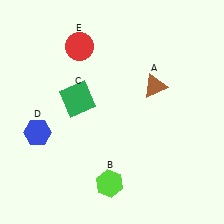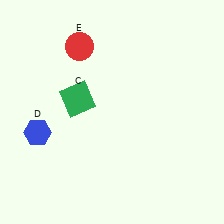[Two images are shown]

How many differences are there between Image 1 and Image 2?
There are 2 differences between the two images.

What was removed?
The brown triangle (A), the lime hexagon (B) were removed in Image 2.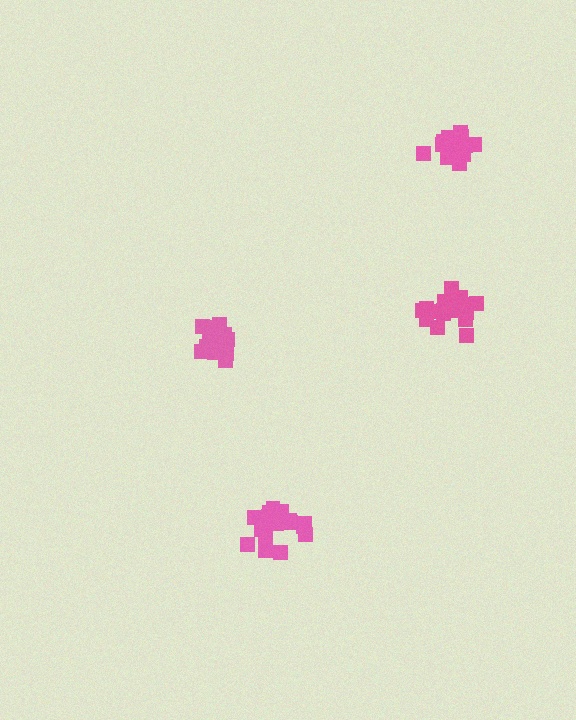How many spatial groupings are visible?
There are 4 spatial groupings.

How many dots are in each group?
Group 1: 15 dots, Group 2: 18 dots, Group 3: 17 dots, Group 4: 17 dots (67 total).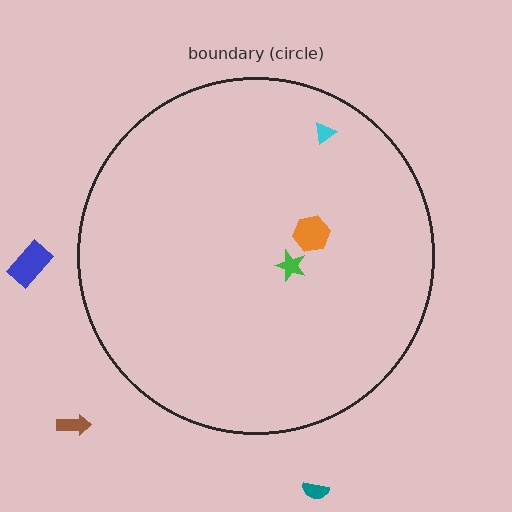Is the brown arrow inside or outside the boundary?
Outside.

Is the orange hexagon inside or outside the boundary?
Inside.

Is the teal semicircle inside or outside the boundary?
Outside.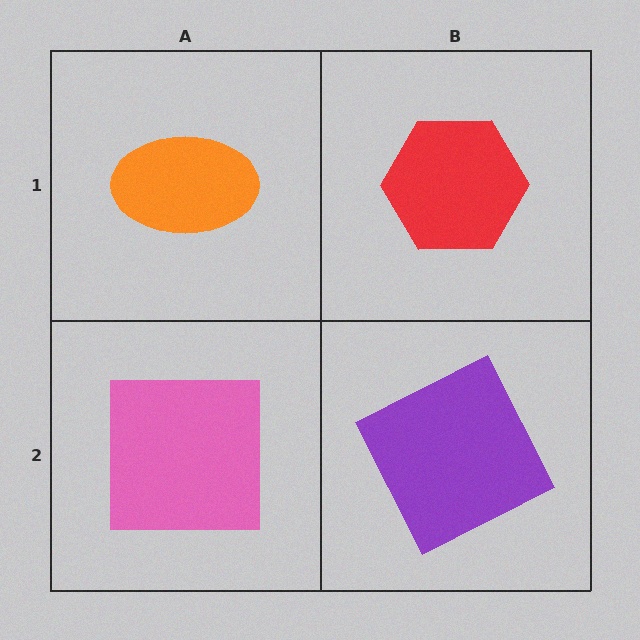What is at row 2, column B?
A purple square.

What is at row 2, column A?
A pink square.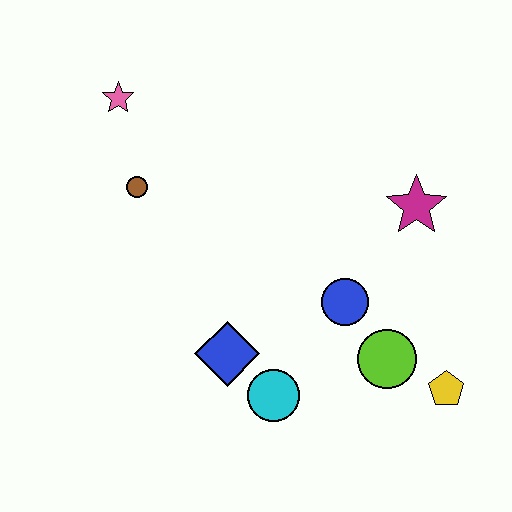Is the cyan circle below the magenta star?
Yes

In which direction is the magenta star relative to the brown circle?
The magenta star is to the right of the brown circle.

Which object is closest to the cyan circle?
The blue diamond is closest to the cyan circle.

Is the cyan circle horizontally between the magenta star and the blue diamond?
Yes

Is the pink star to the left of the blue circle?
Yes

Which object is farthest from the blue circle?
The pink star is farthest from the blue circle.